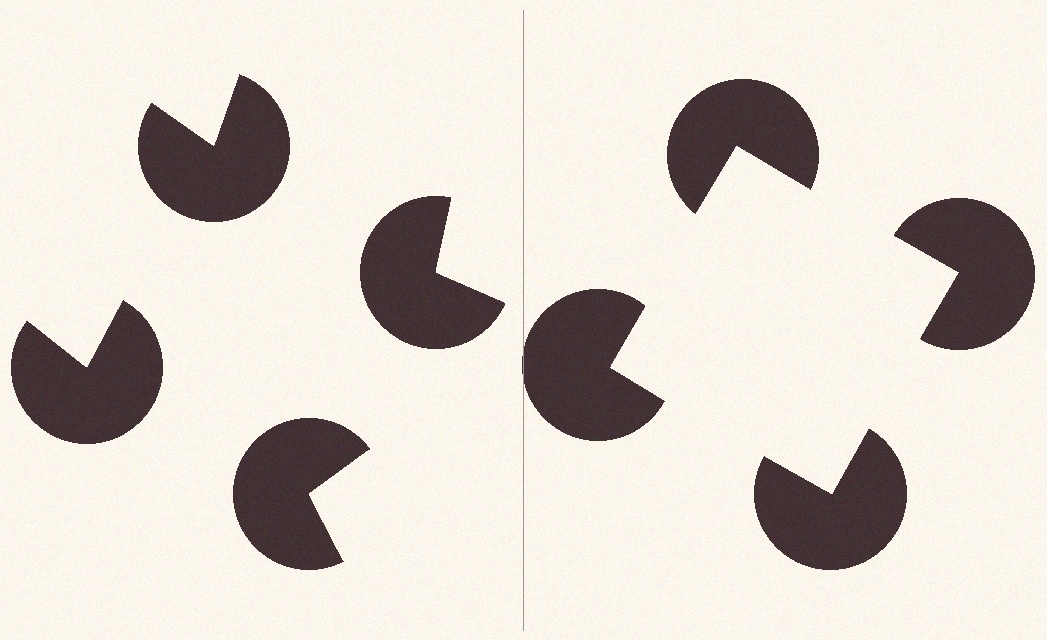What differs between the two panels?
The pac-man discs are positioned identically on both sides; only the wedge orientations differ. On the right they align to a square; on the left they are misaligned.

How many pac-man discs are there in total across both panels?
8 — 4 on each side.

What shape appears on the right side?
An illusory square.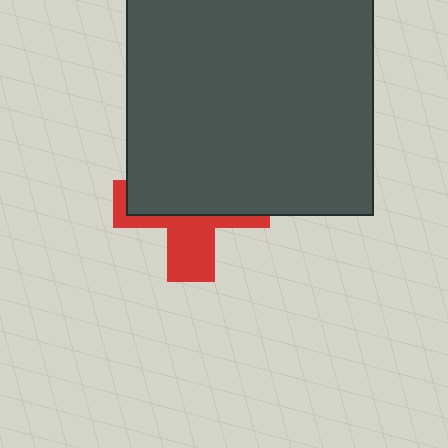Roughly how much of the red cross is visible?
A small part of it is visible (roughly 39%).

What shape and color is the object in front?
The object in front is a dark gray square.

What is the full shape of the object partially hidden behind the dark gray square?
The partially hidden object is a red cross.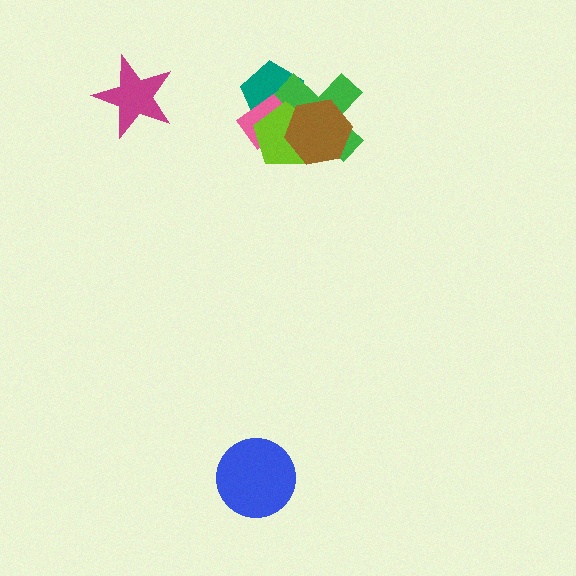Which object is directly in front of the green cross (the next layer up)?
The lime pentagon is directly in front of the green cross.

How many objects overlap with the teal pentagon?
4 objects overlap with the teal pentagon.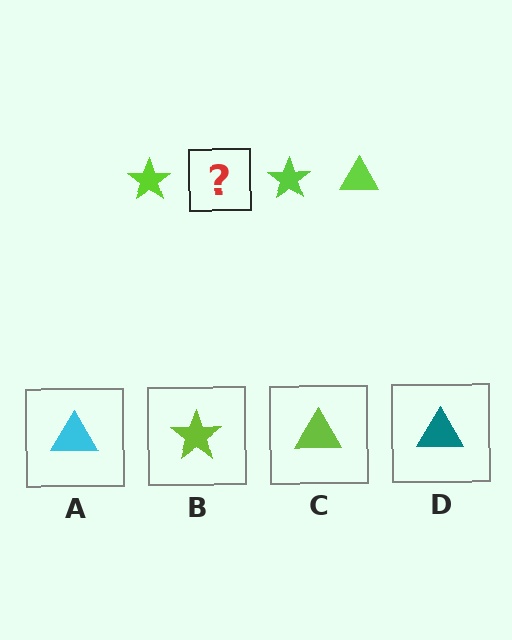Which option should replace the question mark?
Option C.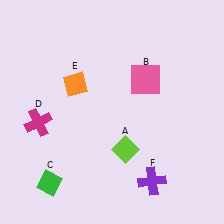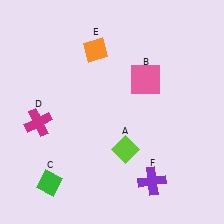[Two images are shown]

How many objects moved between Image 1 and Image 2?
1 object moved between the two images.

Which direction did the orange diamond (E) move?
The orange diamond (E) moved up.